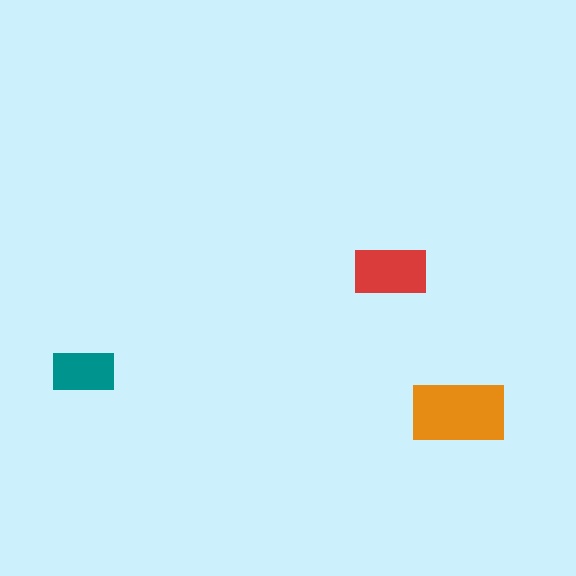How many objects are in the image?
There are 3 objects in the image.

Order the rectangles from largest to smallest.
the orange one, the red one, the teal one.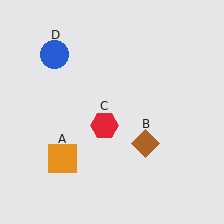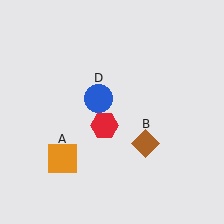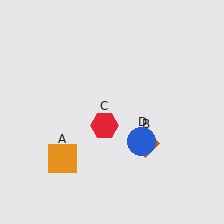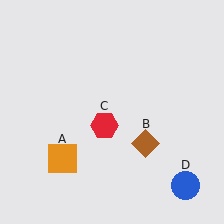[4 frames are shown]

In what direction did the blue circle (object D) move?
The blue circle (object D) moved down and to the right.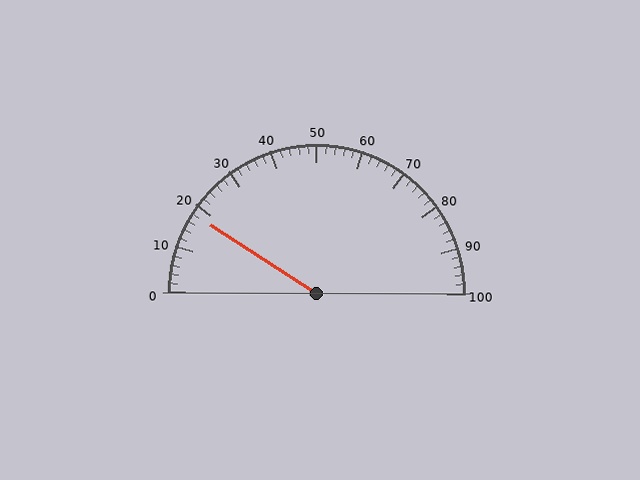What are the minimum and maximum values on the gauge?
The gauge ranges from 0 to 100.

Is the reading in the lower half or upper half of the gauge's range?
The reading is in the lower half of the range (0 to 100).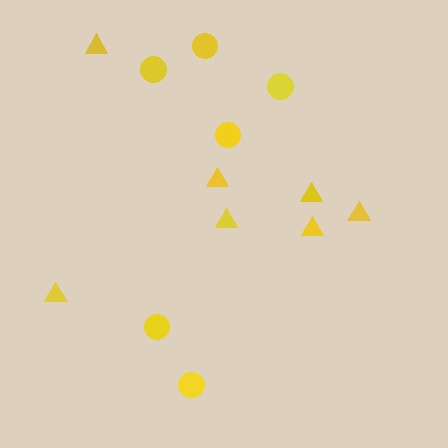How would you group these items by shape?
There are 2 groups: one group of circles (6) and one group of triangles (7).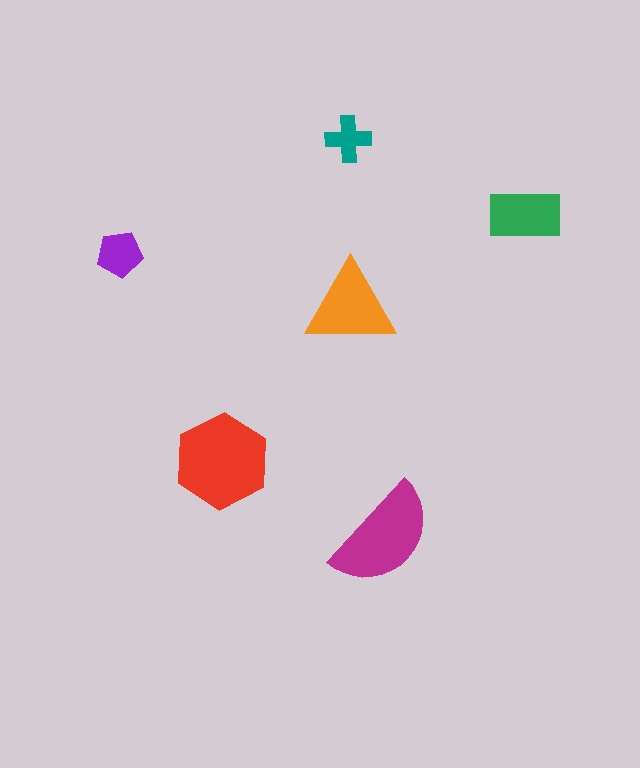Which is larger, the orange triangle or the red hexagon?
The red hexagon.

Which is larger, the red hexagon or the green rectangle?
The red hexagon.